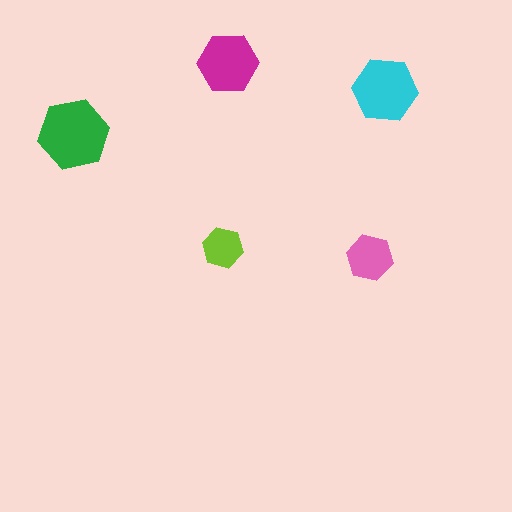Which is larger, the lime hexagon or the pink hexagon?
The pink one.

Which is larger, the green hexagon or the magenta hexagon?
The green one.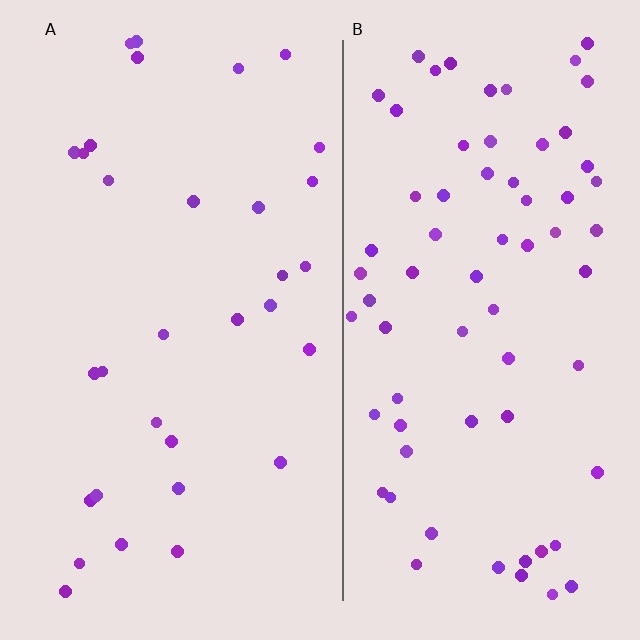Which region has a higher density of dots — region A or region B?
B (the right).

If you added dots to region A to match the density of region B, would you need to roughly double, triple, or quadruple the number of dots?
Approximately double.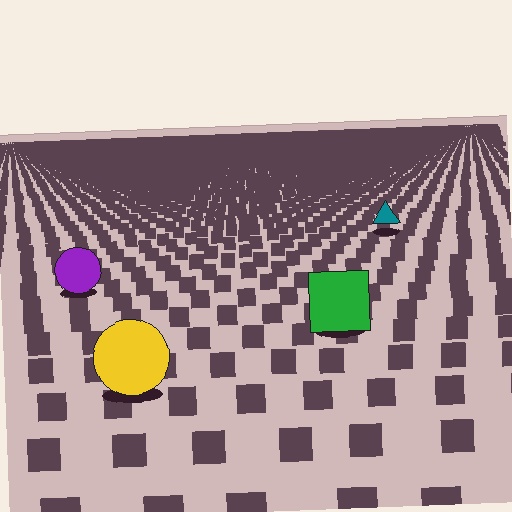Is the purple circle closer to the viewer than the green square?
No. The green square is closer — you can tell from the texture gradient: the ground texture is coarser near it.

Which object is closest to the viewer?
The yellow circle is closest. The texture marks near it are larger and more spread out.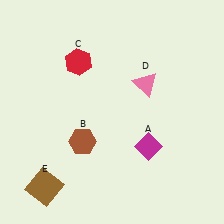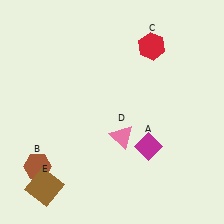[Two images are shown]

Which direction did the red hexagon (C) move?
The red hexagon (C) moved right.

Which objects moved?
The objects that moved are: the brown hexagon (B), the red hexagon (C), the pink triangle (D).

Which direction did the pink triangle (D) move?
The pink triangle (D) moved down.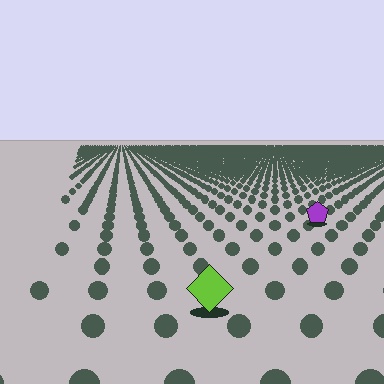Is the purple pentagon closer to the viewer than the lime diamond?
No. The lime diamond is closer — you can tell from the texture gradient: the ground texture is coarser near it.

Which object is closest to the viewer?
The lime diamond is closest. The texture marks near it are larger and more spread out.